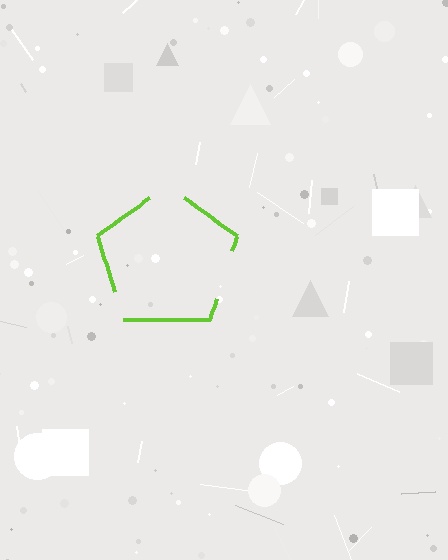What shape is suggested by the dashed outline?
The dashed outline suggests a pentagon.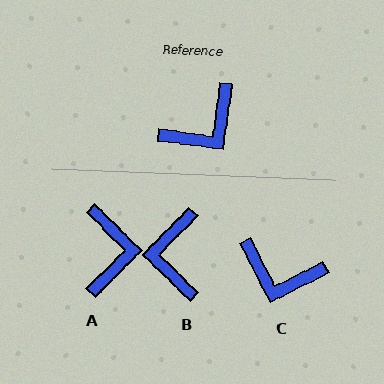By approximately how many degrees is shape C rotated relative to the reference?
Approximately 55 degrees clockwise.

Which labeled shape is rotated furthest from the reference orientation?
B, about 127 degrees away.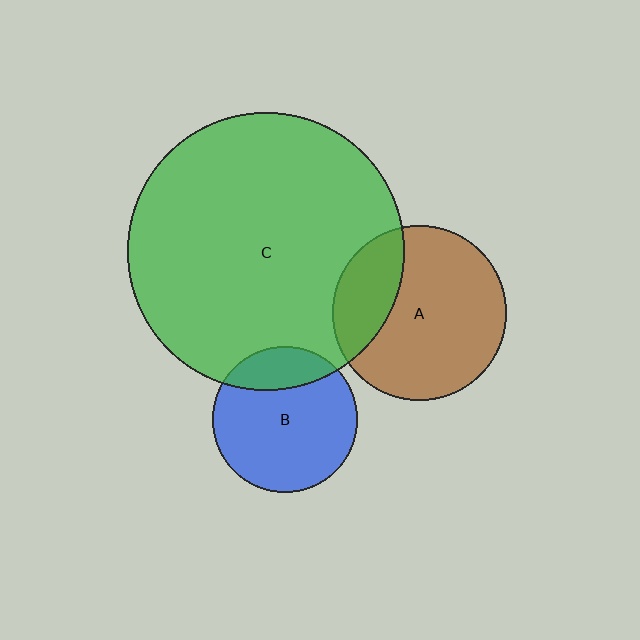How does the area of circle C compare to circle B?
Approximately 3.6 times.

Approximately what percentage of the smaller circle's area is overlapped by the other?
Approximately 25%.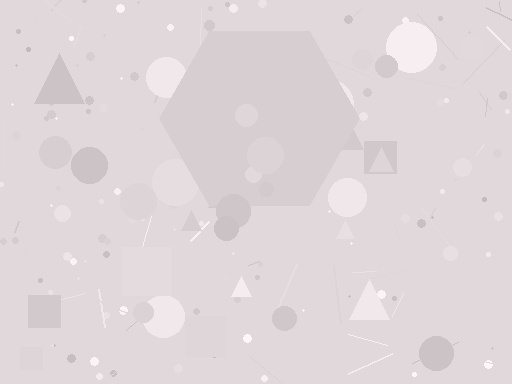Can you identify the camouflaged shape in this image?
The camouflaged shape is a hexagon.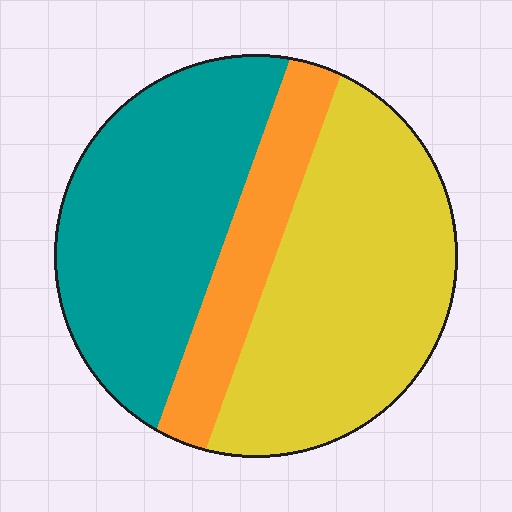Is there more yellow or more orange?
Yellow.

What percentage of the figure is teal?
Teal covers around 40% of the figure.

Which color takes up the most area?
Yellow, at roughly 45%.